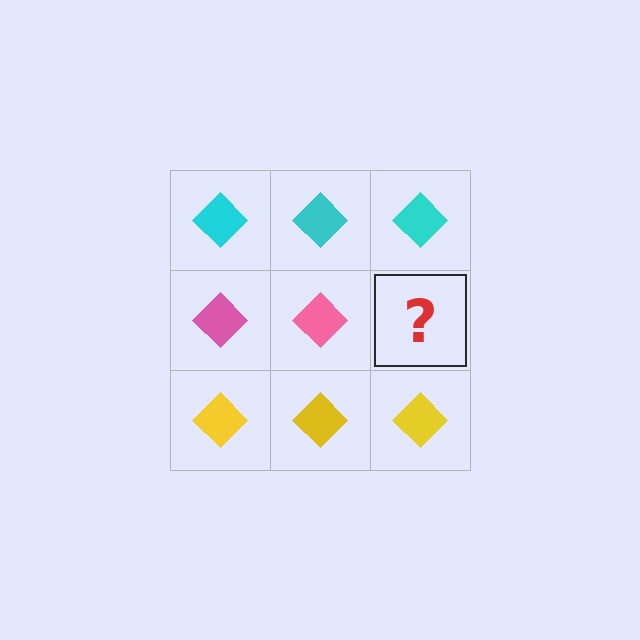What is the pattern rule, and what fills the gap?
The rule is that each row has a consistent color. The gap should be filled with a pink diamond.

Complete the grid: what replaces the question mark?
The question mark should be replaced with a pink diamond.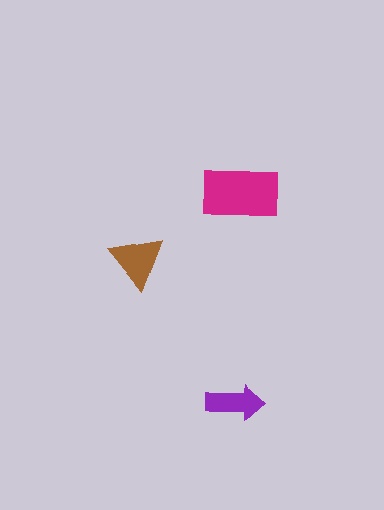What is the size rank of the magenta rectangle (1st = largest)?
1st.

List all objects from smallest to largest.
The purple arrow, the brown triangle, the magenta rectangle.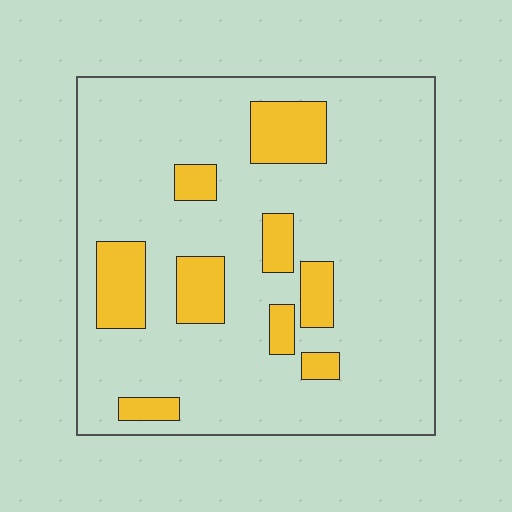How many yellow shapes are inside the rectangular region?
9.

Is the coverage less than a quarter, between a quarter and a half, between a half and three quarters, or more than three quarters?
Less than a quarter.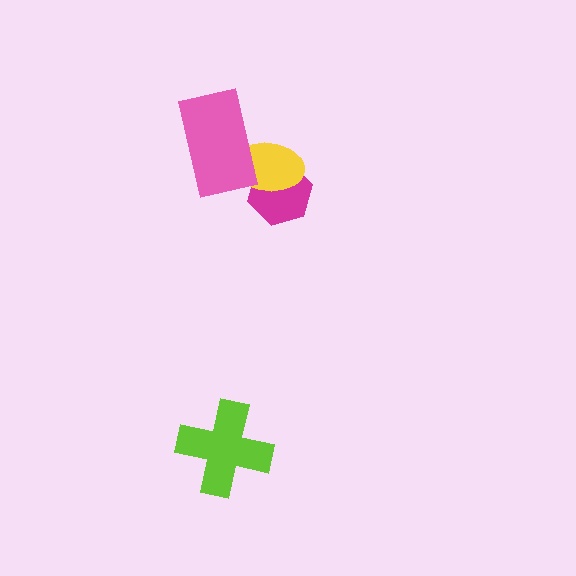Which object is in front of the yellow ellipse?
The pink rectangle is in front of the yellow ellipse.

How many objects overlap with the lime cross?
0 objects overlap with the lime cross.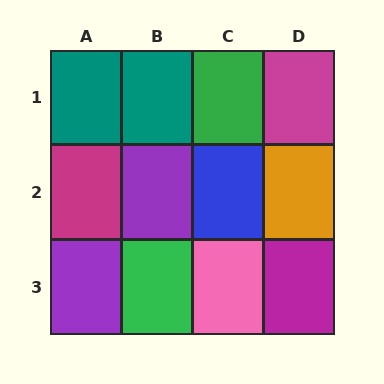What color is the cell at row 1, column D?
Magenta.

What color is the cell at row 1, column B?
Teal.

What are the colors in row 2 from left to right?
Magenta, purple, blue, orange.